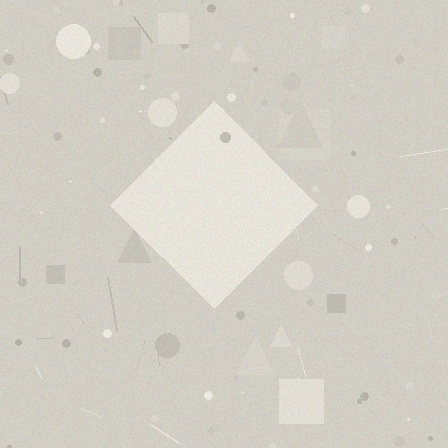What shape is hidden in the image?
A diamond is hidden in the image.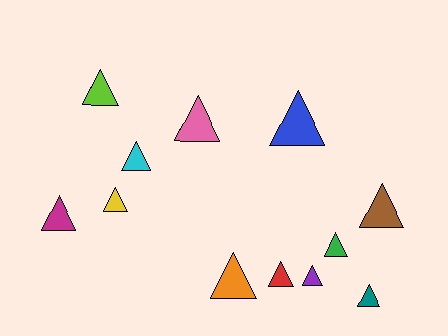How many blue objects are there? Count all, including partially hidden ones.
There is 1 blue object.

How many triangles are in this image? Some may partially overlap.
There are 12 triangles.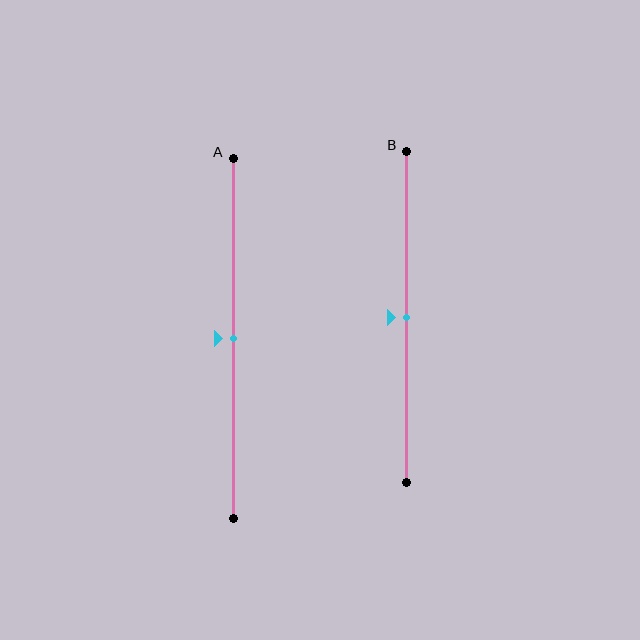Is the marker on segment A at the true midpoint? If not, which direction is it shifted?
Yes, the marker on segment A is at the true midpoint.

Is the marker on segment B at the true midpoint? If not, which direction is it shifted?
Yes, the marker on segment B is at the true midpoint.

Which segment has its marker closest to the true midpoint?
Segment A has its marker closest to the true midpoint.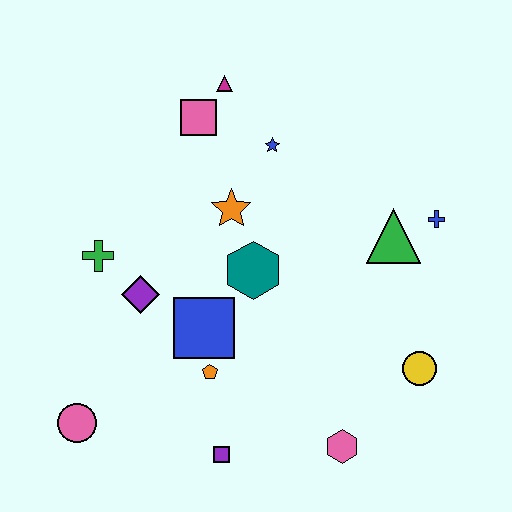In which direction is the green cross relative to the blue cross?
The green cross is to the left of the blue cross.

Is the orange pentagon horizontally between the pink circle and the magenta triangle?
Yes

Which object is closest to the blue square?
The orange pentagon is closest to the blue square.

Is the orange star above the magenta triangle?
No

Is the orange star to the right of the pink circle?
Yes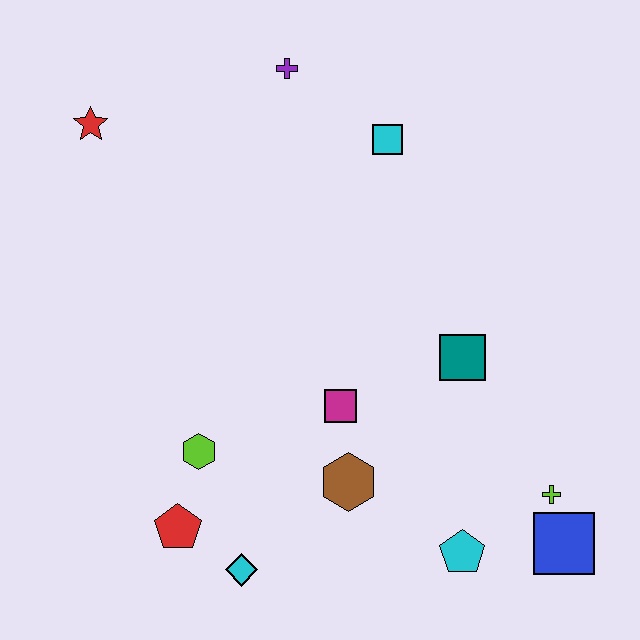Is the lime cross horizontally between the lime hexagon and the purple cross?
No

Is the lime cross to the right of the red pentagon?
Yes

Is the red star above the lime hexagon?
Yes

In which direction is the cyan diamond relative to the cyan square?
The cyan diamond is below the cyan square.